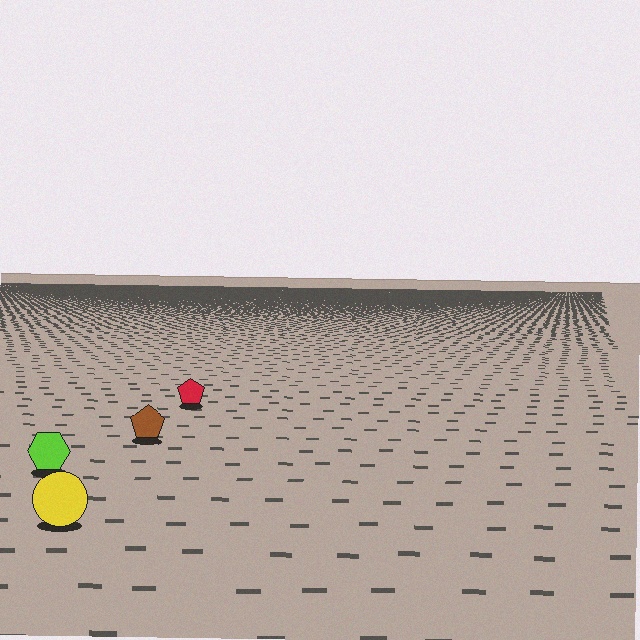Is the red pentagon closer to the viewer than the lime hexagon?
No. The lime hexagon is closer — you can tell from the texture gradient: the ground texture is coarser near it.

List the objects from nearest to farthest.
From nearest to farthest: the yellow circle, the lime hexagon, the brown pentagon, the red pentagon.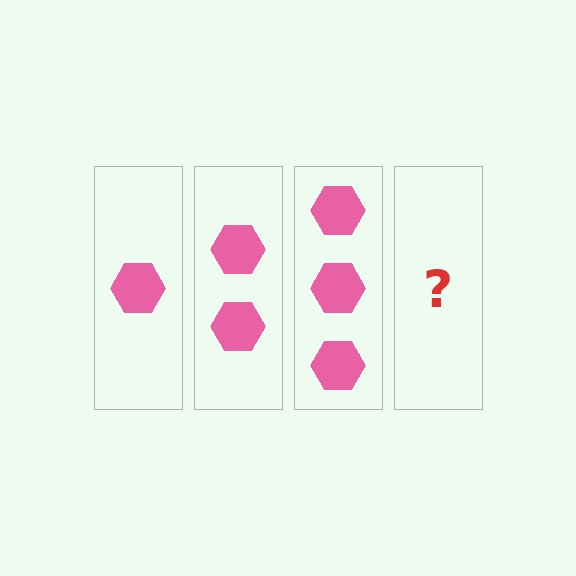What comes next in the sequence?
The next element should be 4 hexagons.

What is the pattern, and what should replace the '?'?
The pattern is that each step adds one more hexagon. The '?' should be 4 hexagons.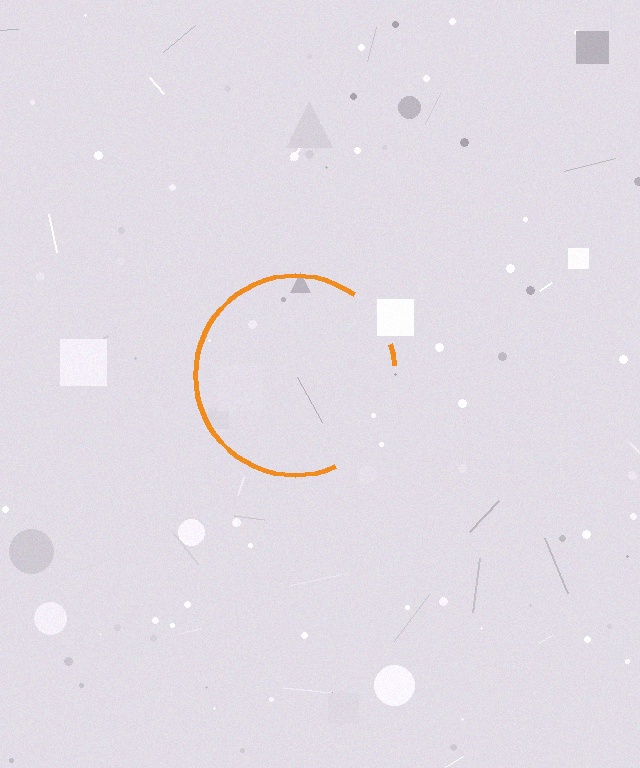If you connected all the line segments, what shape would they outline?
They would outline a circle.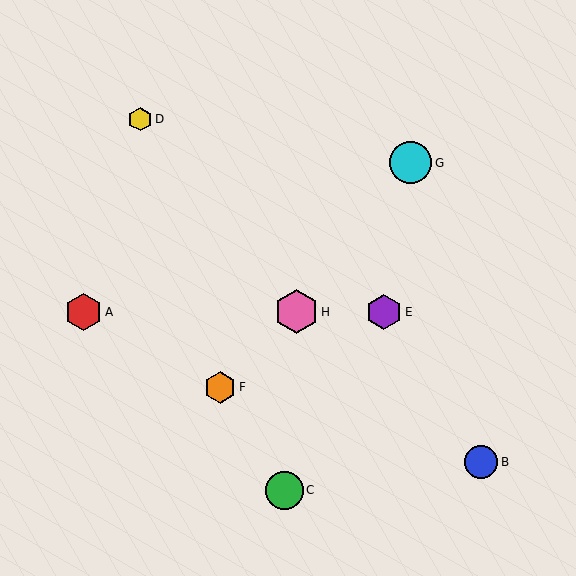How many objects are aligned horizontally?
3 objects (A, E, H) are aligned horizontally.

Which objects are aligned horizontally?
Objects A, E, H are aligned horizontally.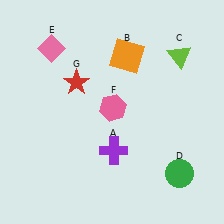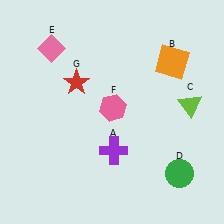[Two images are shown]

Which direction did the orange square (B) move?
The orange square (B) moved right.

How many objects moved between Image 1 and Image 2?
2 objects moved between the two images.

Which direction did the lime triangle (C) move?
The lime triangle (C) moved down.